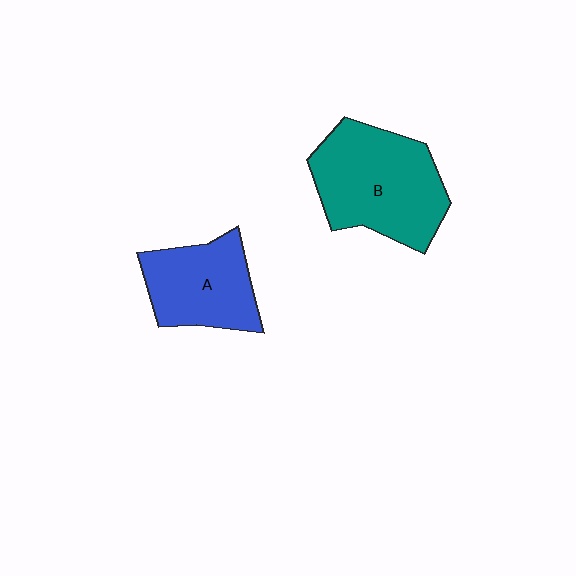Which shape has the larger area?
Shape B (teal).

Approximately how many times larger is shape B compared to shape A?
Approximately 1.4 times.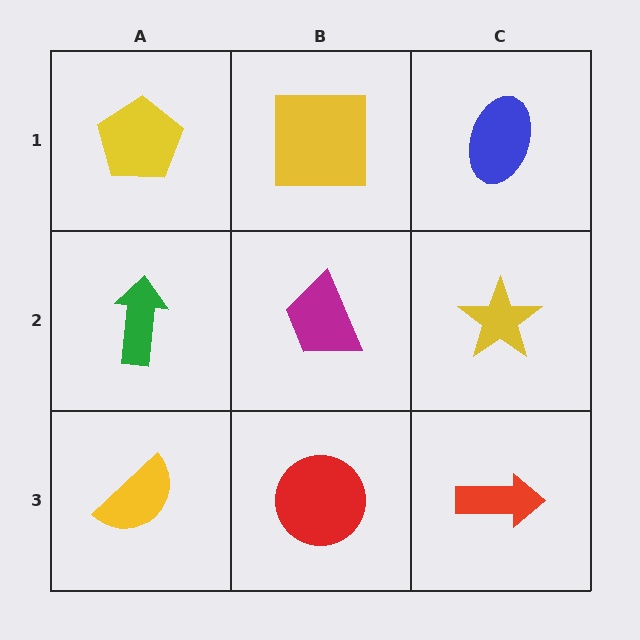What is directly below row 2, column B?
A red circle.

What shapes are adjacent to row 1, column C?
A yellow star (row 2, column C), a yellow square (row 1, column B).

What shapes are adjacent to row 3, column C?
A yellow star (row 2, column C), a red circle (row 3, column B).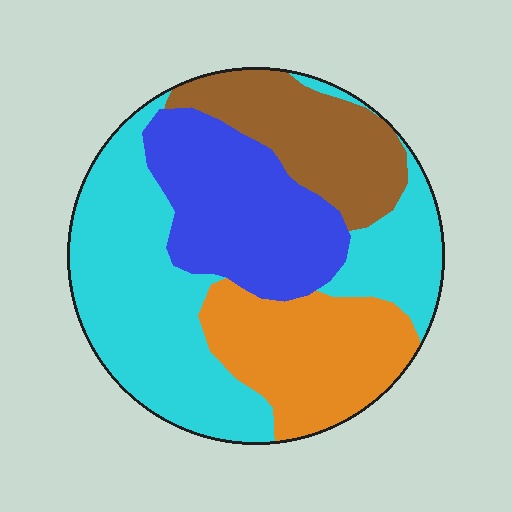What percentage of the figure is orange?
Orange takes up less than a quarter of the figure.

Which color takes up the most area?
Cyan, at roughly 40%.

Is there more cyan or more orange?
Cyan.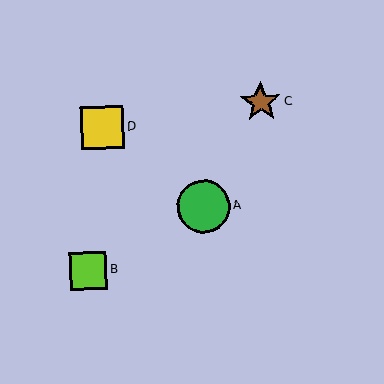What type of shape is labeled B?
Shape B is a lime square.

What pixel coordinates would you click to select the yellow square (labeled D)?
Click at (102, 127) to select the yellow square D.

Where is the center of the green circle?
The center of the green circle is at (204, 207).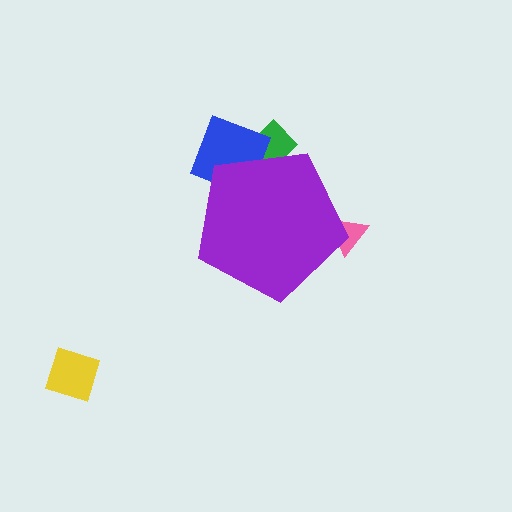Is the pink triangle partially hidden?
Yes, the pink triangle is partially hidden behind the purple pentagon.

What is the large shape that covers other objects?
A purple pentagon.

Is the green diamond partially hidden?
Yes, the green diamond is partially hidden behind the purple pentagon.